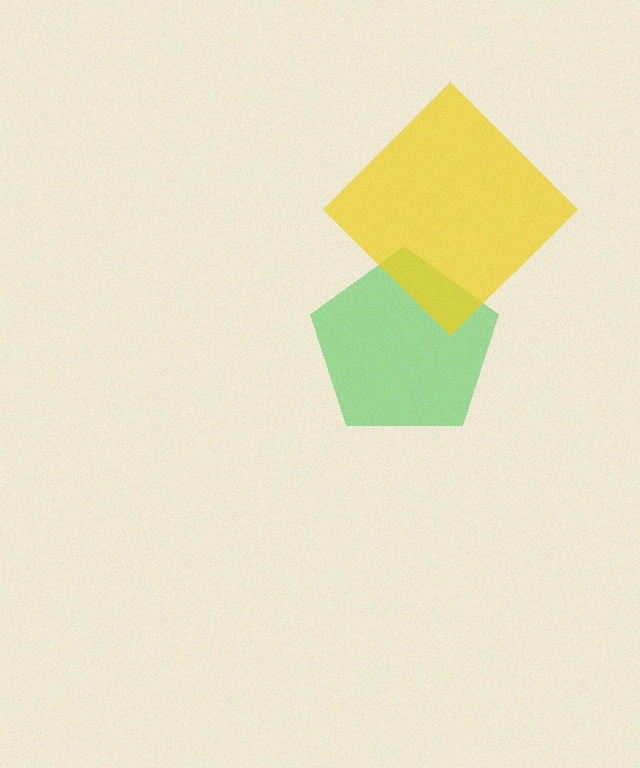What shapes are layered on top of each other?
The layered shapes are: a green pentagon, a yellow diamond.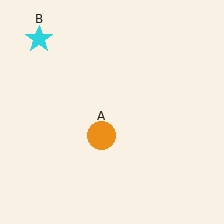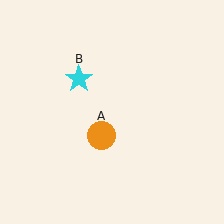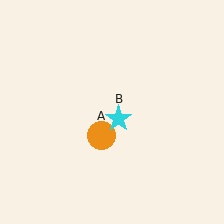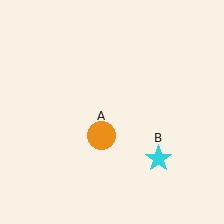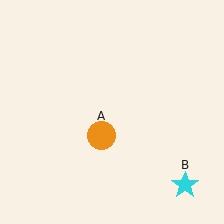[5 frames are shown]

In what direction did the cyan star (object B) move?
The cyan star (object B) moved down and to the right.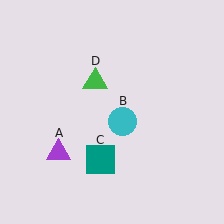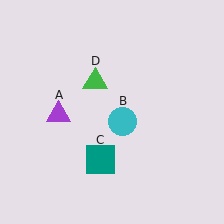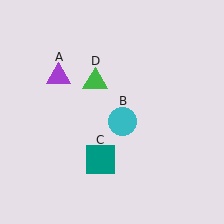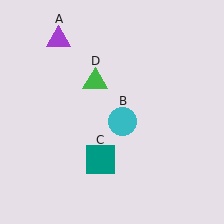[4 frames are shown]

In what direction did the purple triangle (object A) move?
The purple triangle (object A) moved up.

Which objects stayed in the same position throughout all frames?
Cyan circle (object B) and teal square (object C) and green triangle (object D) remained stationary.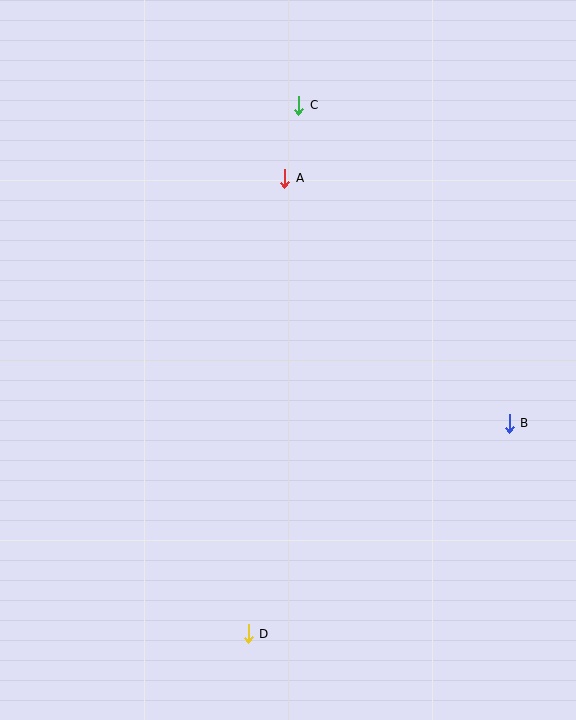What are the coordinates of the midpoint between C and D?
The midpoint between C and D is at (274, 370).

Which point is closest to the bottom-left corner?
Point D is closest to the bottom-left corner.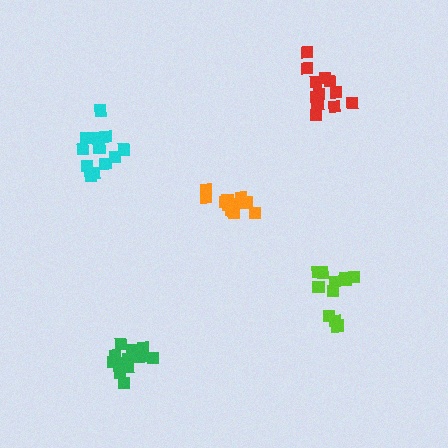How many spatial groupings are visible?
There are 5 spatial groupings.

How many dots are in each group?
Group 1: 12 dots, Group 2: 13 dots, Group 3: 11 dots, Group 4: 13 dots, Group 5: 13 dots (62 total).